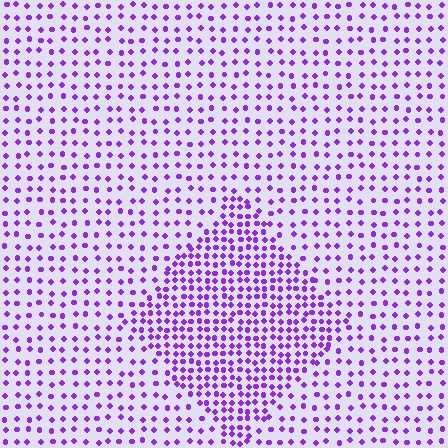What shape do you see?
I see a diamond.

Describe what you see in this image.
The image contains small purple elements arranged at two different densities. A diamond-shaped region is visible where the elements are more densely packed than the surrounding area.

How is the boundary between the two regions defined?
The boundary is defined by a change in element density (approximately 2.0x ratio). All elements are the same color, size, and shape.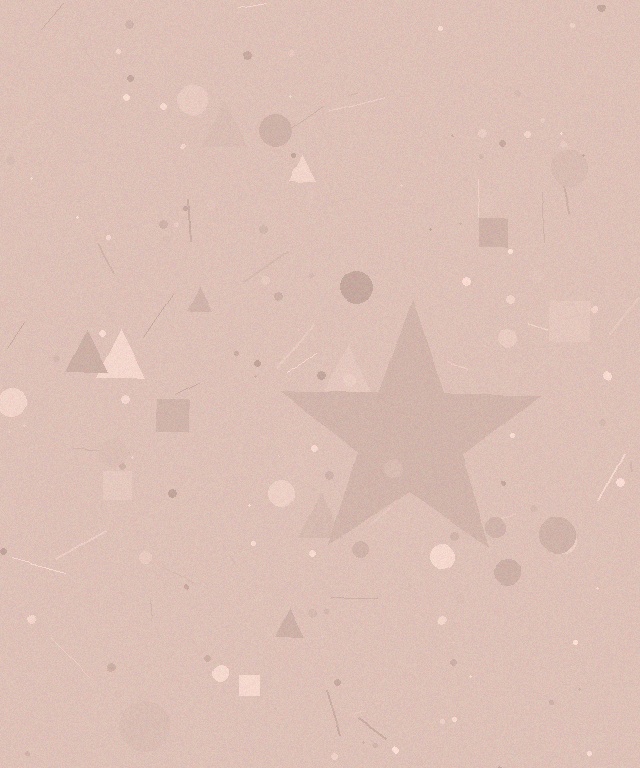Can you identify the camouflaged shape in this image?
The camouflaged shape is a star.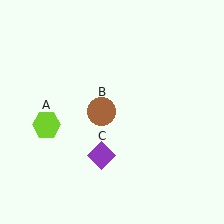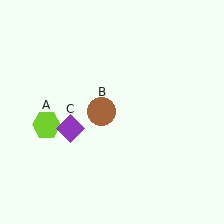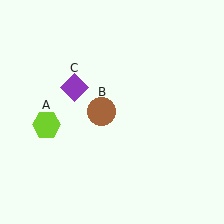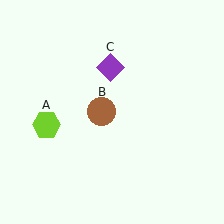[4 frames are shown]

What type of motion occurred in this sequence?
The purple diamond (object C) rotated clockwise around the center of the scene.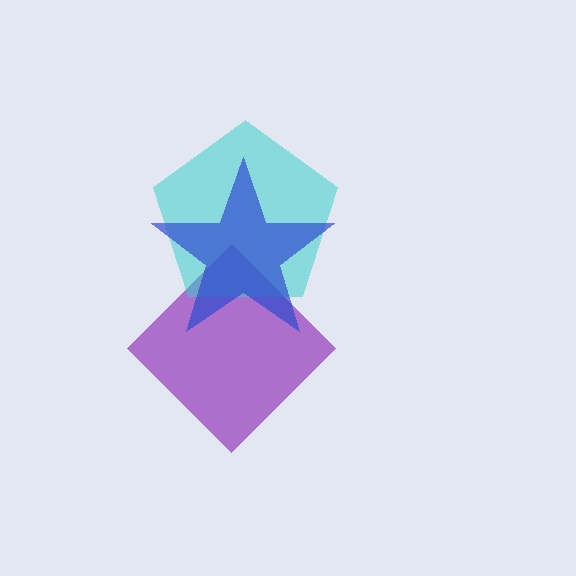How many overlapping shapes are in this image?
There are 3 overlapping shapes in the image.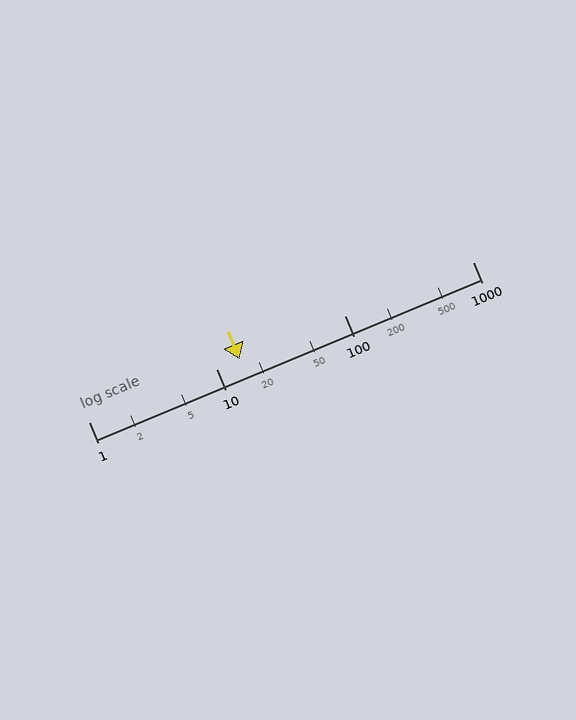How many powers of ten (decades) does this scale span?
The scale spans 3 decades, from 1 to 1000.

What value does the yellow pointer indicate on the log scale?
The pointer indicates approximately 15.